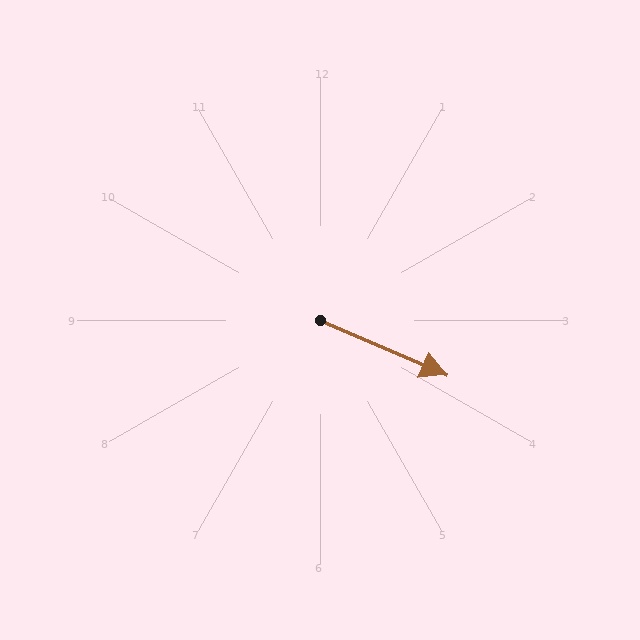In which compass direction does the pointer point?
Southeast.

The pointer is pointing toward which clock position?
Roughly 4 o'clock.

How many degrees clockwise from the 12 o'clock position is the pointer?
Approximately 114 degrees.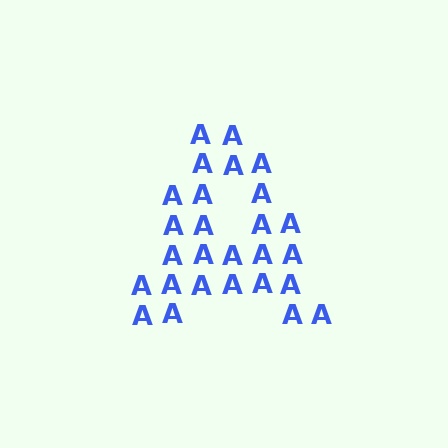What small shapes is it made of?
It is made of small letter A's.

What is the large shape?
The large shape is the letter A.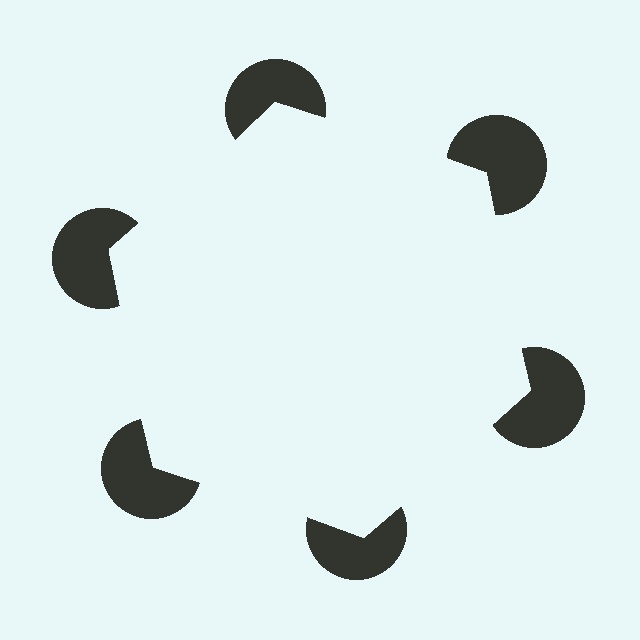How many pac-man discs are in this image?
There are 6 — one at each vertex of the illusory hexagon.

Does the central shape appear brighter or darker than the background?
It typically appears slightly brighter than the background, even though no actual brightness change is drawn.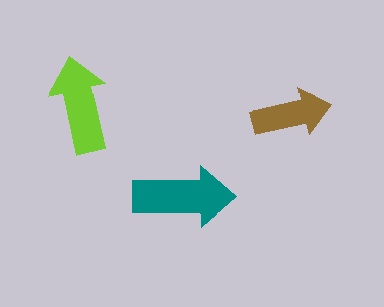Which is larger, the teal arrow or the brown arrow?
The teal one.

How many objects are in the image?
There are 3 objects in the image.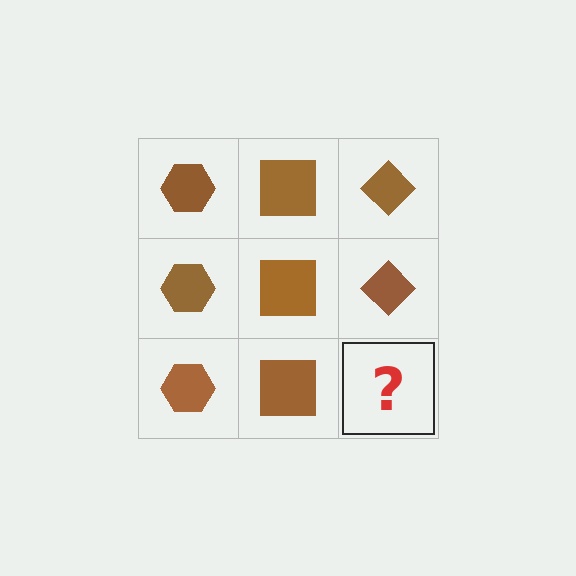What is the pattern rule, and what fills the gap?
The rule is that each column has a consistent shape. The gap should be filled with a brown diamond.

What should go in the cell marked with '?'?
The missing cell should contain a brown diamond.